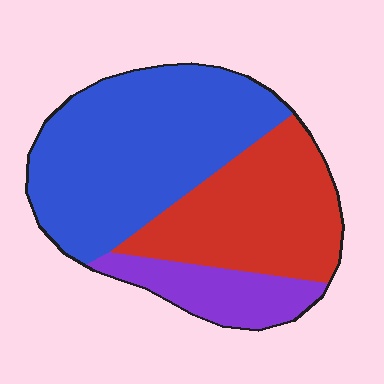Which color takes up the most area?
Blue, at roughly 50%.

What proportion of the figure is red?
Red takes up about one third (1/3) of the figure.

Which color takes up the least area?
Purple, at roughly 15%.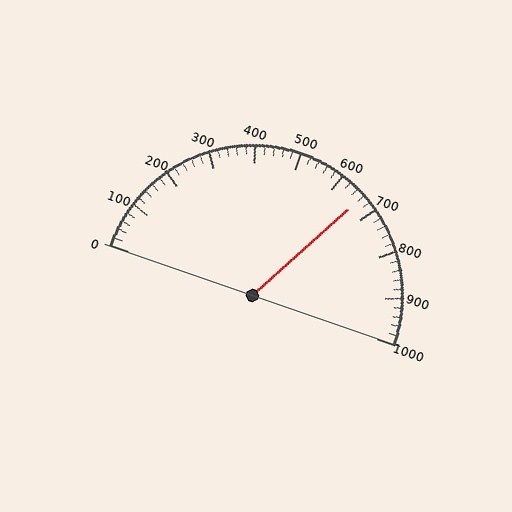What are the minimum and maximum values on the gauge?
The gauge ranges from 0 to 1000.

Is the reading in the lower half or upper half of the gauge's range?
The reading is in the upper half of the range (0 to 1000).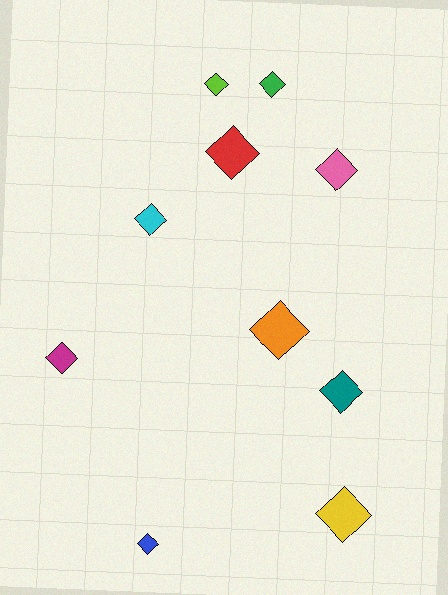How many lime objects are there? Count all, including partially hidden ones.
There is 1 lime object.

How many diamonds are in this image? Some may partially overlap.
There are 10 diamonds.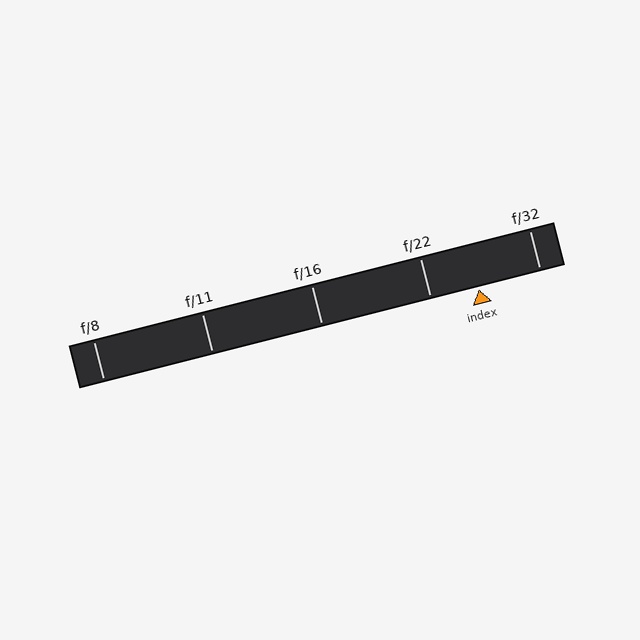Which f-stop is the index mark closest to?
The index mark is closest to f/22.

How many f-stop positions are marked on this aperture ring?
There are 5 f-stop positions marked.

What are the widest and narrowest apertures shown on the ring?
The widest aperture shown is f/8 and the narrowest is f/32.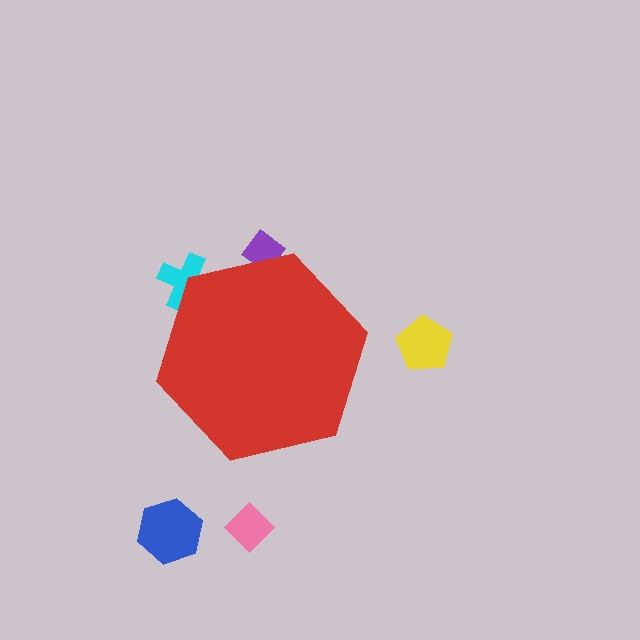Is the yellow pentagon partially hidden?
No, the yellow pentagon is fully visible.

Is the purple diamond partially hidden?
Yes, the purple diamond is partially hidden behind the red hexagon.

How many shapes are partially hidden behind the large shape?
2 shapes are partially hidden.